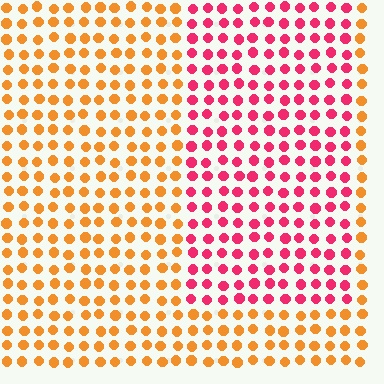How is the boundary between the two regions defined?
The boundary is defined purely by a slight shift in hue (about 51 degrees). Spacing, size, and orientation are identical on both sides.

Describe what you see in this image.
The image is filled with small orange elements in a uniform arrangement. A rectangle-shaped region is visible where the elements are tinted to a slightly different hue, forming a subtle color boundary.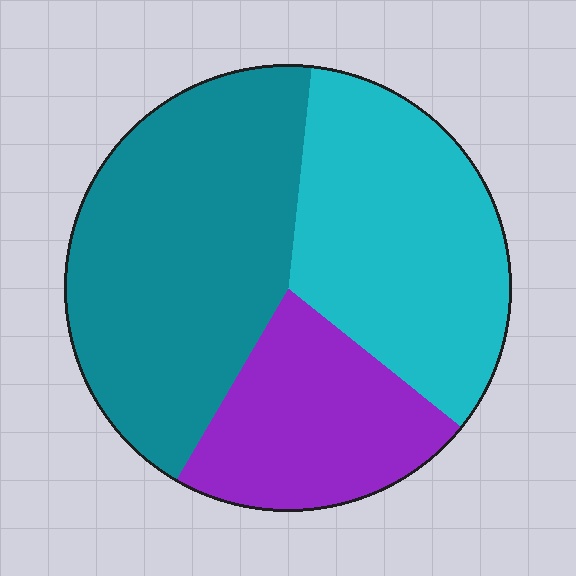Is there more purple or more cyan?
Cyan.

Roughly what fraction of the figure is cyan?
Cyan takes up between a quarter and a half of the figure.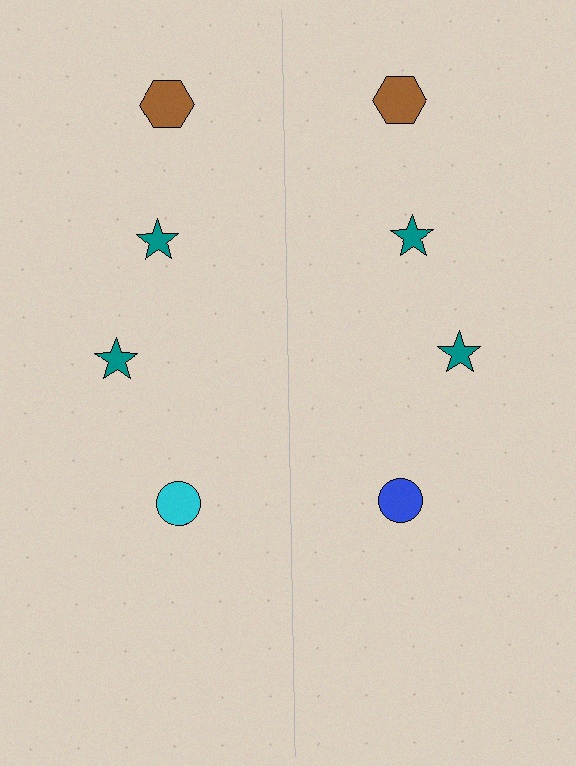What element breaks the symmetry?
The blue circle on the right side breaks the symmetry — its mirror counterpart is cyan.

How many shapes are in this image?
There are 8 shapes in this image.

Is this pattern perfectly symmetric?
No, the pattern is not perfectly symmetric. The blue circle on the right side breaks the symmetry — its mirror counterpart is cyan.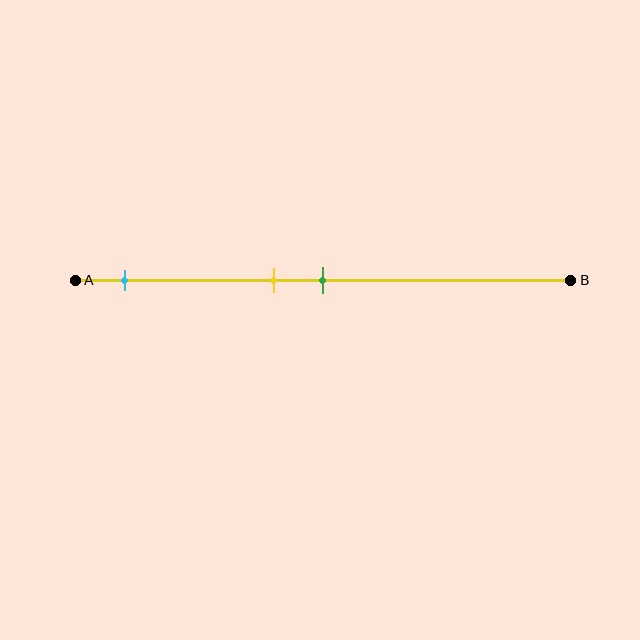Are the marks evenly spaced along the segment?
No, the marks are not evenly spaced.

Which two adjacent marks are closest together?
The yellow and green marks are the closest adjacent pair.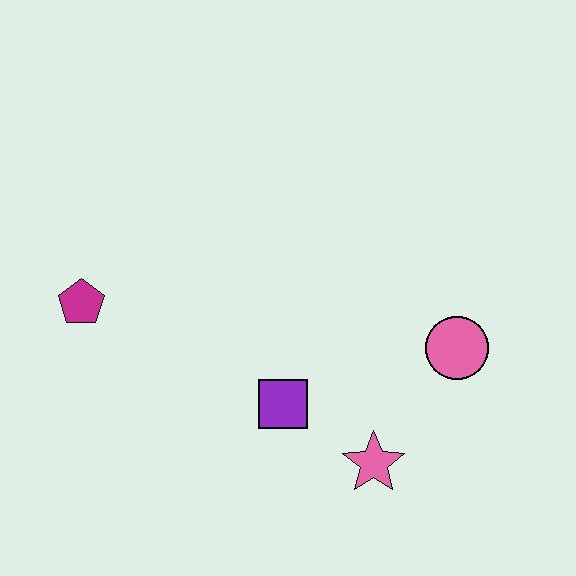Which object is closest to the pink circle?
The pink star is closest to the pink circle.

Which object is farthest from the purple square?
The magenta pentagon is farthest from the purple square.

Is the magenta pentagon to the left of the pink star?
Yes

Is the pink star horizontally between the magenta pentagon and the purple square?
No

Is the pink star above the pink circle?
No